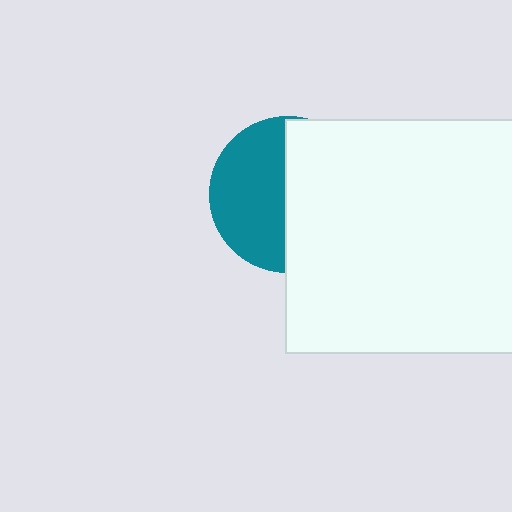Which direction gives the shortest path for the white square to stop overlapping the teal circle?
Moving right gives the shortest separation.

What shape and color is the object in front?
The object in front is a white square.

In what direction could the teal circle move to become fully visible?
The teal circle could move left. That would shift it out from behind the white square entirely.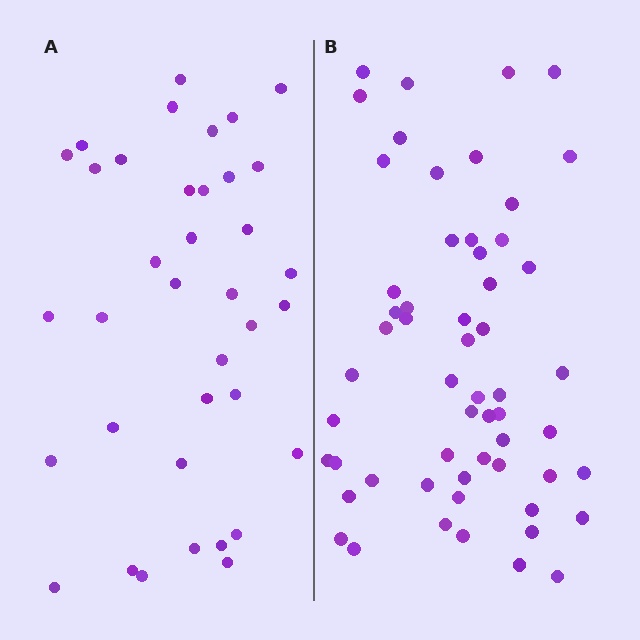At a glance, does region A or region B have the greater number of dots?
Region B (the right region) has more dots.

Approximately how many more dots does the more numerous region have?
Region B has approximately 20 more dots than region A.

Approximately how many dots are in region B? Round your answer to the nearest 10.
About 60 dots. (The exact count is 57, which rounds to 60.)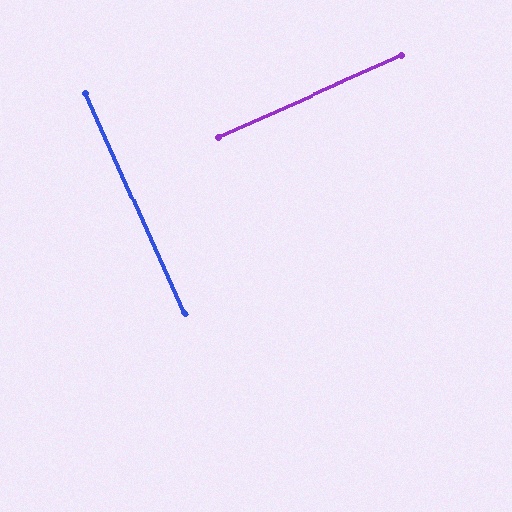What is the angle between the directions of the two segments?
Approximately 90 degrees.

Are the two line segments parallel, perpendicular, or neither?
Perpendicular — they meet at approximately 90°.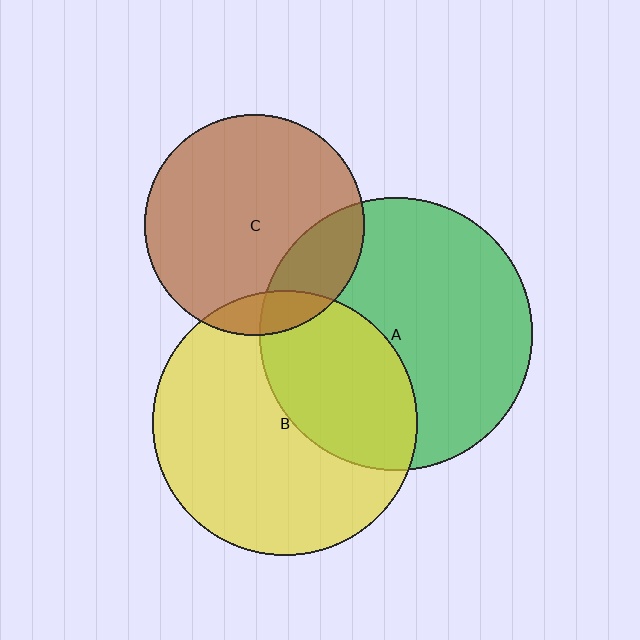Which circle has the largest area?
Circle A (green).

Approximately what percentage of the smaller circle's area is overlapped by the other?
Approximately 20%.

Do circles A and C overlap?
Yes.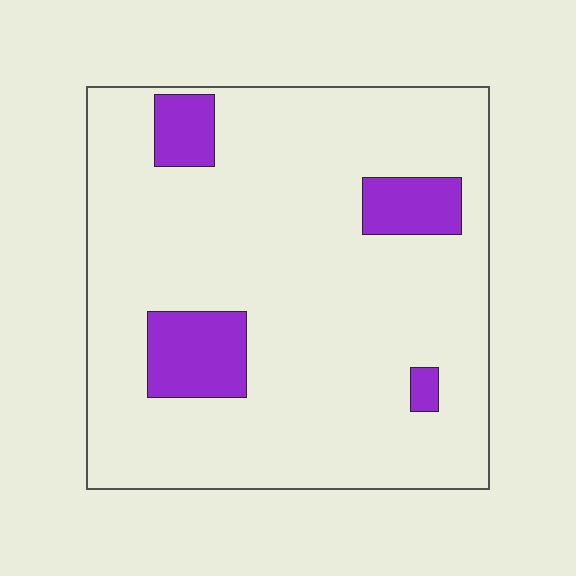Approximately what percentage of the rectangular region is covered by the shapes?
Approximately 10%.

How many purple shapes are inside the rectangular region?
4.